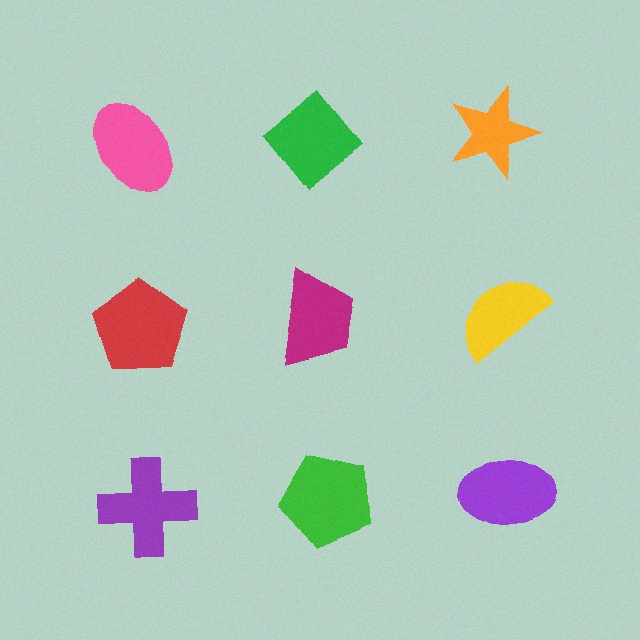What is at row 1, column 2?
A green diamond.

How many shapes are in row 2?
3 shapes.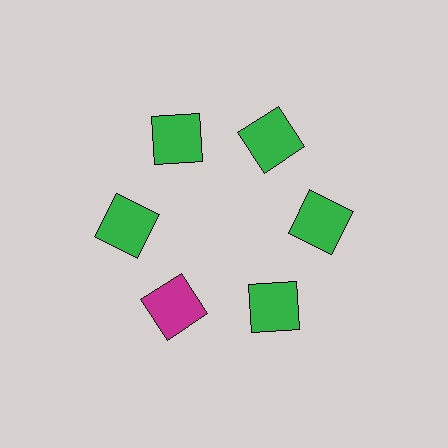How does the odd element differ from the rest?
It has a different color: magenta instead of green.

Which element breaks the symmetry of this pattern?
The magenta square at roughly the 7 o'clock position breaks the symmetry. All other shapes are green squares.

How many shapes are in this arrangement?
There are 6 shapes arranged in a ring pattern.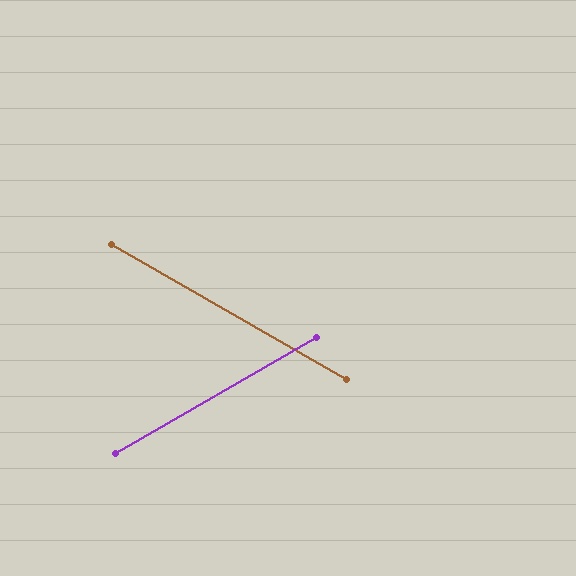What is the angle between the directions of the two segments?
Approximately 60 degrees.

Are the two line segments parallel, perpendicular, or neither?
Neither parallel nor perpendicular — they differ by about 60°.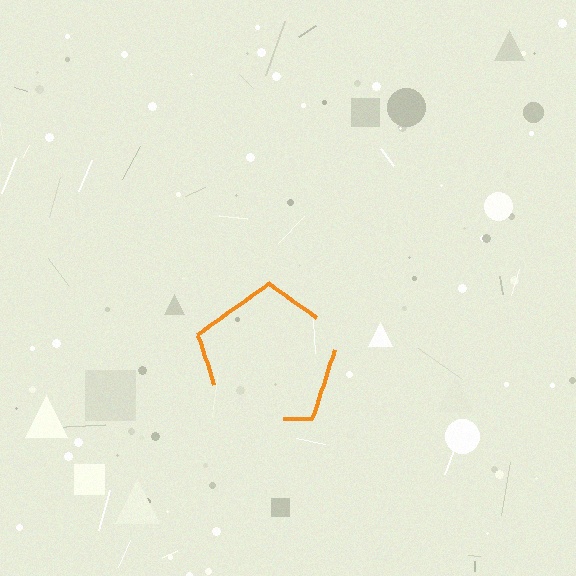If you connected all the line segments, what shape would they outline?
They would outline a pentagon.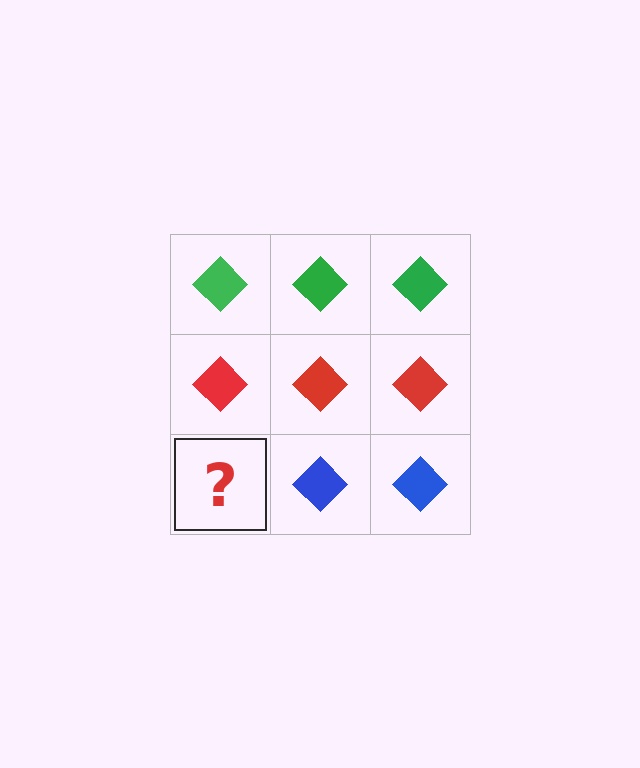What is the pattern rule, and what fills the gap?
The rule is that each row has a consistent color. The gap should be filled with a blue diamond.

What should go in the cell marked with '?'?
The missing cell should contain a blue diamond.